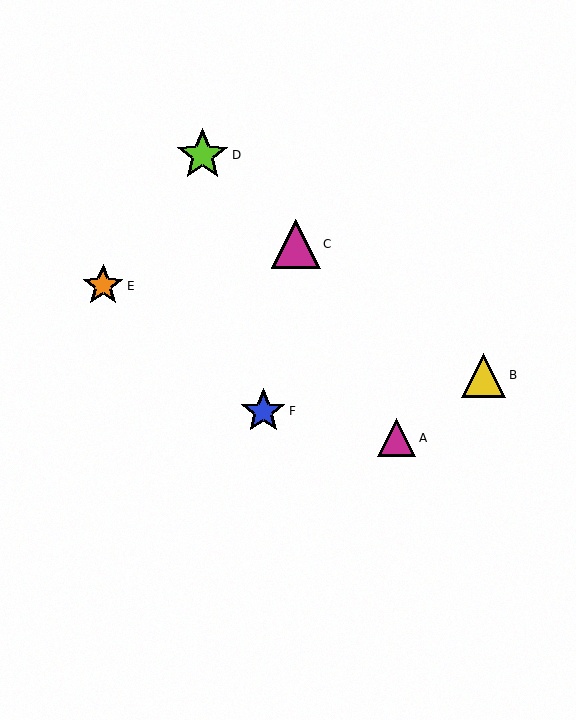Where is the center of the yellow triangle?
The center of the yellow triangle is at (484, 375).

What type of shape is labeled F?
Shape F is a blue star.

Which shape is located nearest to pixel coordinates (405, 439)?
The magenta triangle (labeled A) at (397, 438) is nearest to that location.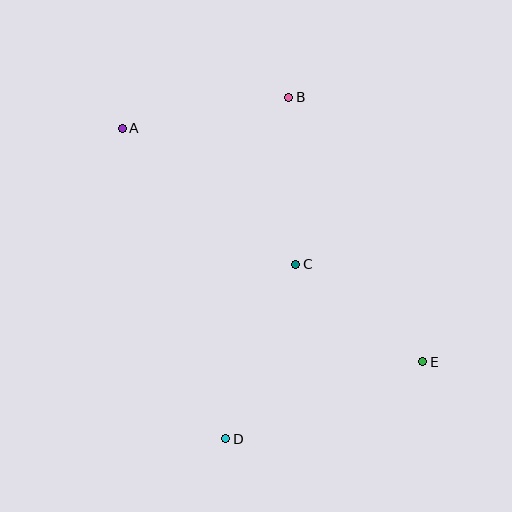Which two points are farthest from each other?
Points A and E are farthest from each other.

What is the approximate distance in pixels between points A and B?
The distance between A and B is approximately 169 pixels.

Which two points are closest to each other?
Points C and E are closest to each other.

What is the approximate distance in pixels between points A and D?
The distance between A and D is approximately 327 pixels.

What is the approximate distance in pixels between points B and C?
The distance between B and C is approximately 167 pixels.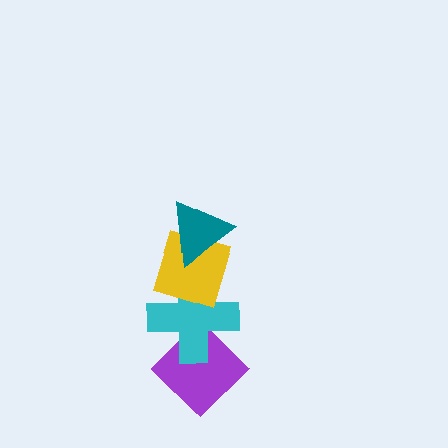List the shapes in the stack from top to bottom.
From top to bottom: the teal triangle, the yellow diamond, the cyan cross, the purple diamond.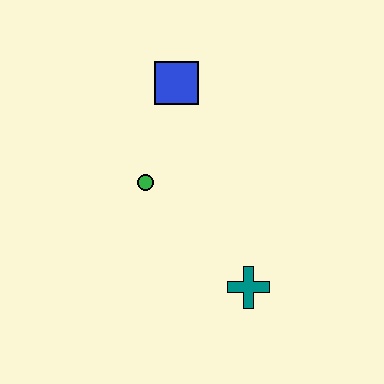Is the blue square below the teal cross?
No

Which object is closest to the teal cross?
The green circle is closest to the teal cross.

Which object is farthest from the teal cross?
The blue square is farthest from the teal cross.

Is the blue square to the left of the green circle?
No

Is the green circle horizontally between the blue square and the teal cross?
No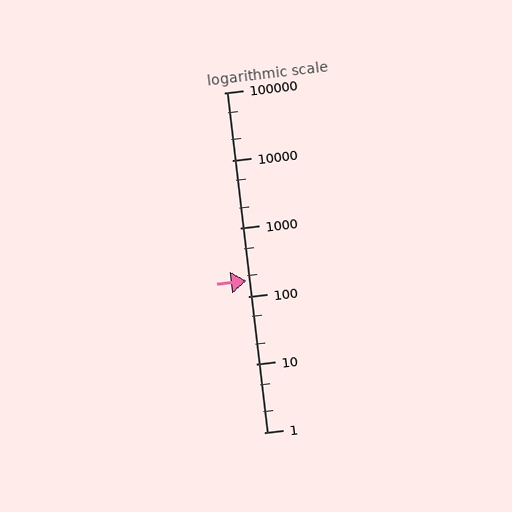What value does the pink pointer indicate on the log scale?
The pointer indicates approximately 170.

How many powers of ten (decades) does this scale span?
The scale spans 5 decades, from 1 to 100000.